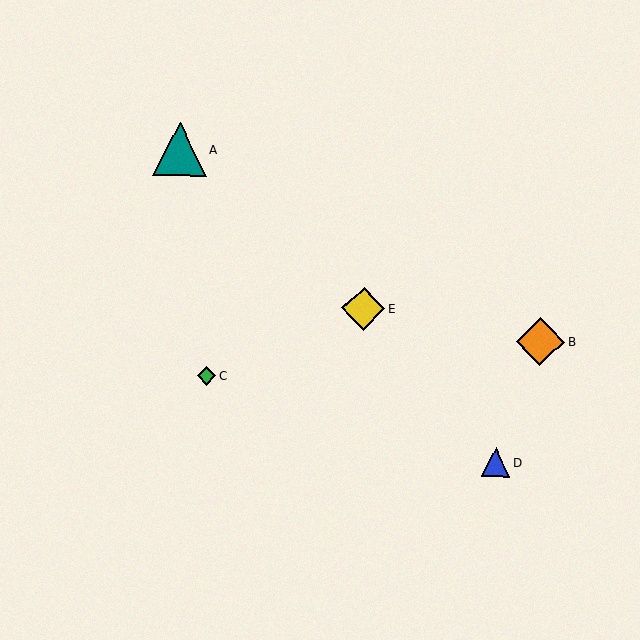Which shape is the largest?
The teal triangle (labeled A) is the largest.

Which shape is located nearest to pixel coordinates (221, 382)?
The green diamond (labeled C) at (206, 376) is nearest to that location.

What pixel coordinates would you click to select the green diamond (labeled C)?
Click at (206, 376) to select the green diamond C.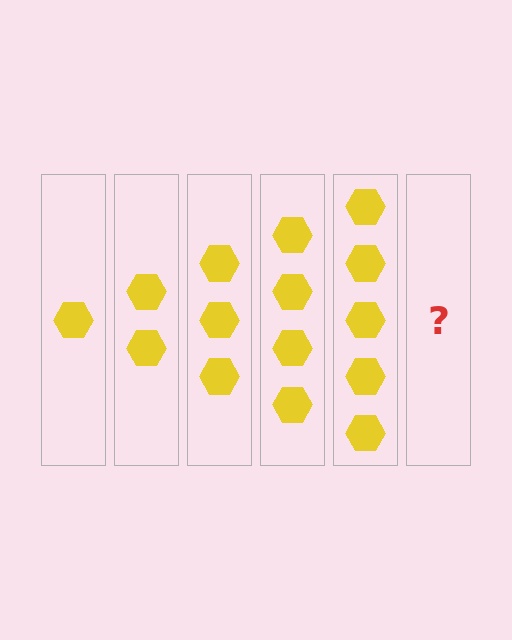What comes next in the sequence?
The next element should be 6 hexagons.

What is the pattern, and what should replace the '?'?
The pattern is that each step adds one more hexagon. The '?' should be 6 hexagons.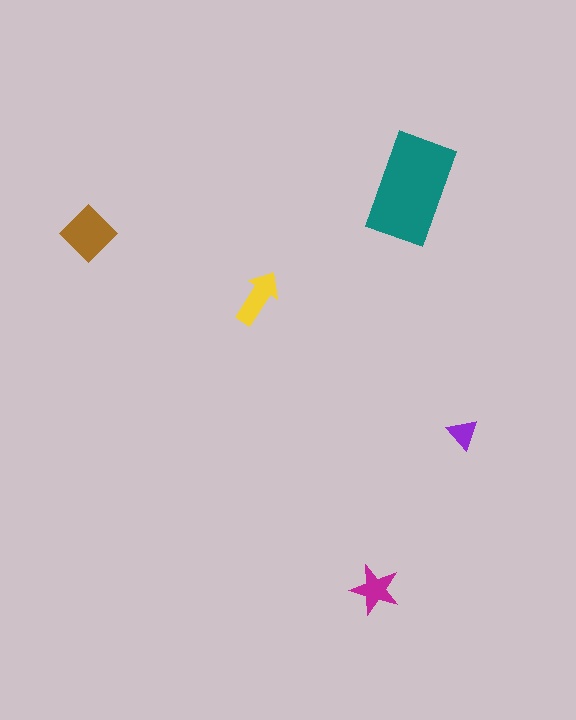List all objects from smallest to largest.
The purple triangle, the magenta star, the yellow arrow, the brown diamond, the teal rectangle.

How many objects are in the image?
There are 5 objects in the image.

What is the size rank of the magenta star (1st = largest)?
4th.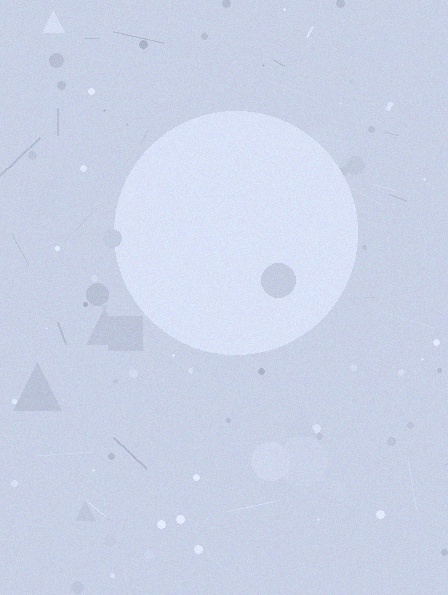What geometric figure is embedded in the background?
A circle is embedded in the background.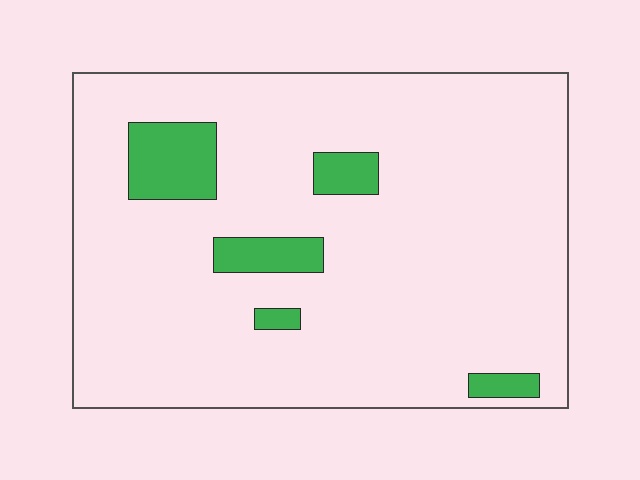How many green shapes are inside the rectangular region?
5.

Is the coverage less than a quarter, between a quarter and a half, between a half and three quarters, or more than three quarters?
Less than a quarter.